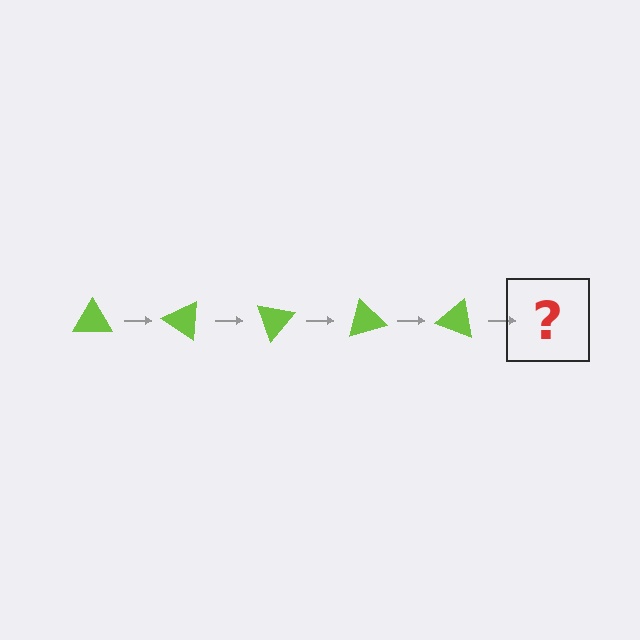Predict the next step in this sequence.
The next step is a lime triangle rotated 175 degrees.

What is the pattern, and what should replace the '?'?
The pattern is that the triangle rotates 35 degrees each step. The '?' should be a lime triangle rotated 175 degrees.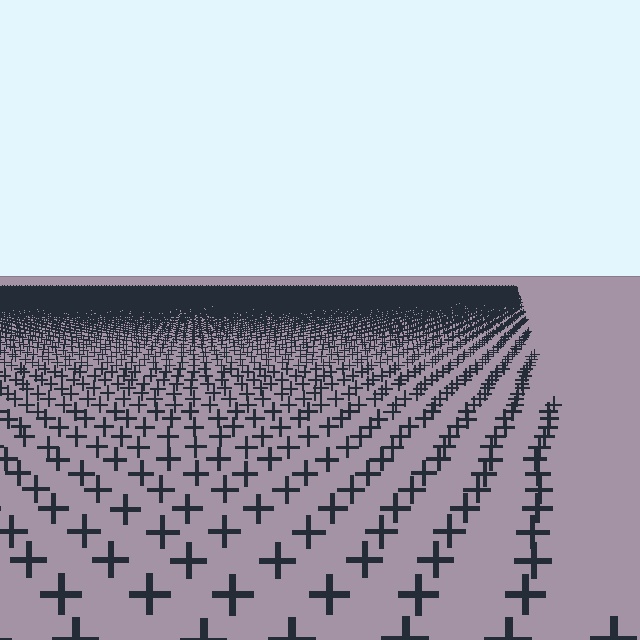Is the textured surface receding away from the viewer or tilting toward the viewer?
The surface is receding away from the viewer. Texture elements get smaller and denser toward the top.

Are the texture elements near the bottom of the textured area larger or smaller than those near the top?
Larger. Near the bottom, elements are closer to the viewer and appear at a bigger on-screen size.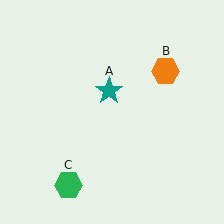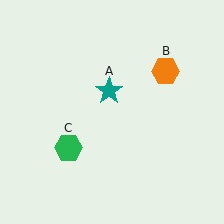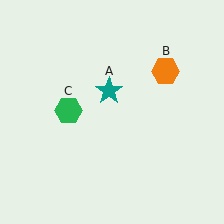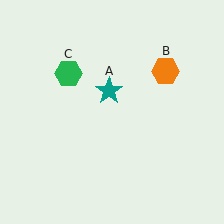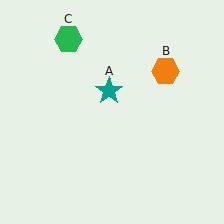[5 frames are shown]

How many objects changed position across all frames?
1 object changed position: green hexagon (object C).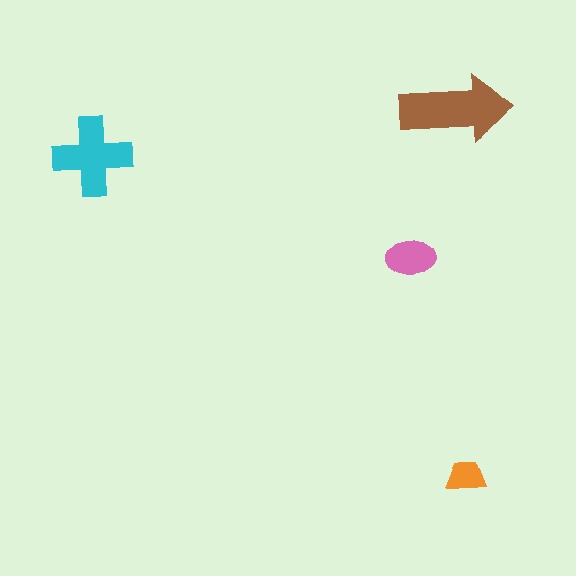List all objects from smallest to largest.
The orange trapezoid, the pink ellipse, the cyan cross, the brown arrow.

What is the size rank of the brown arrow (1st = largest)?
1st.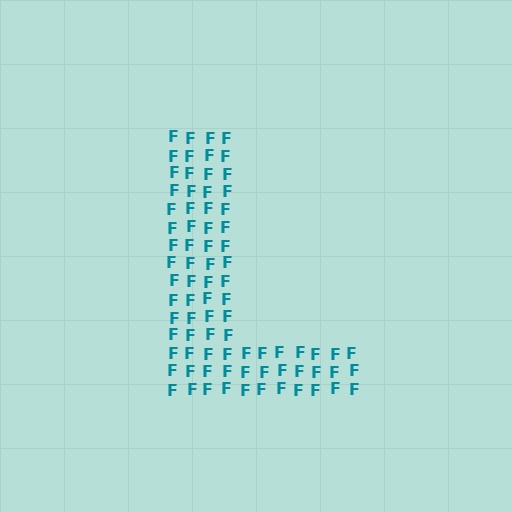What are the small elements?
The small elements are letter F's.